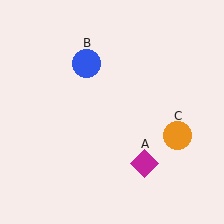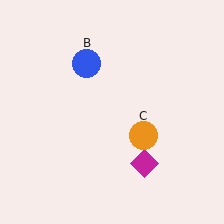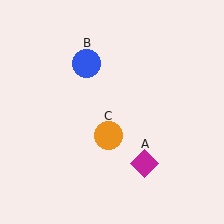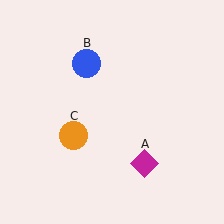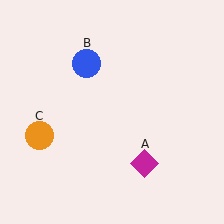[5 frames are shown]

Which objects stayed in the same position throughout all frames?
Magenta diamond (object A) and blue circle (object B) remained stationary.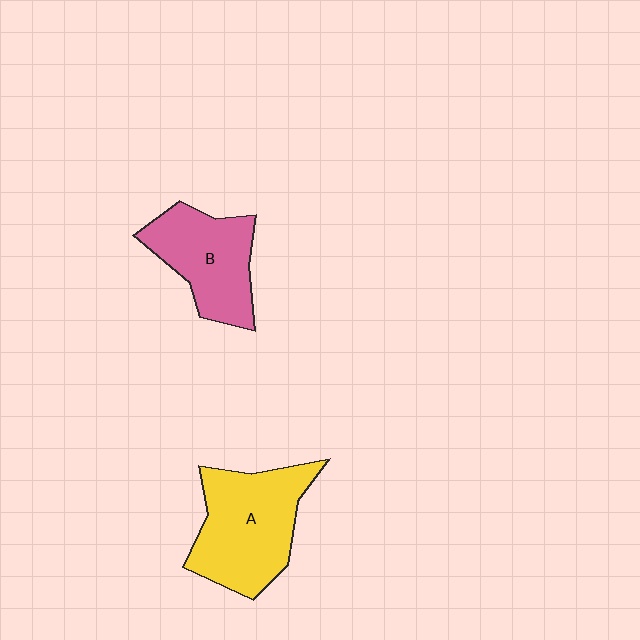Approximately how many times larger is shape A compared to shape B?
Approximately 1.3 times.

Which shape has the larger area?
Shape A (yellow).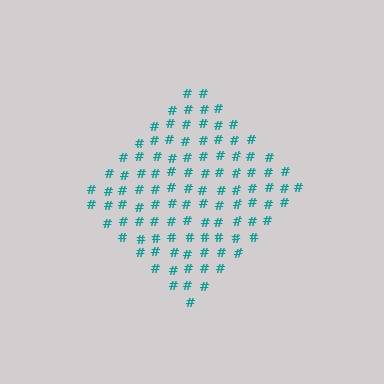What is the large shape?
The large shape is a diamond.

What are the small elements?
The small elements are hash symbols.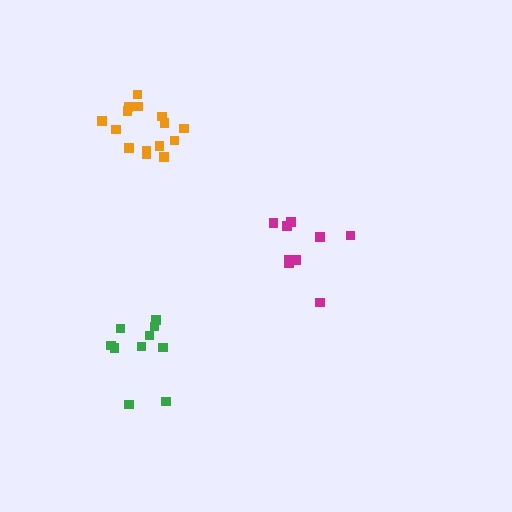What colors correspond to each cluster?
The clusters are colored: orange, magenta, green.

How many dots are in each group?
Group 1: 15 dots, Group 2: 9 dots, Group 3: 10 dots (34 total).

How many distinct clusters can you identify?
There are 3 distinct clusters.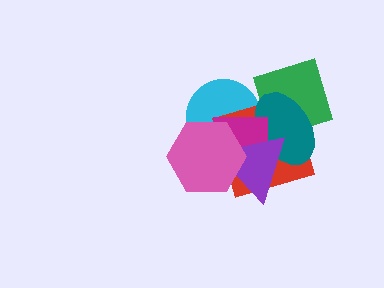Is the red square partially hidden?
Yes, it is partially covered by another shape.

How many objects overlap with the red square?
6 objects overlap with the red square.